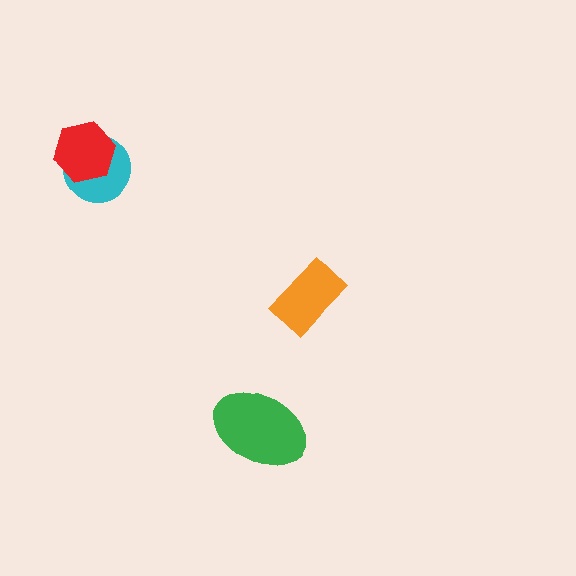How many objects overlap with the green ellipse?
0 objects overlap with the green ellipse.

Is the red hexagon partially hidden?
No, no other shape covers it.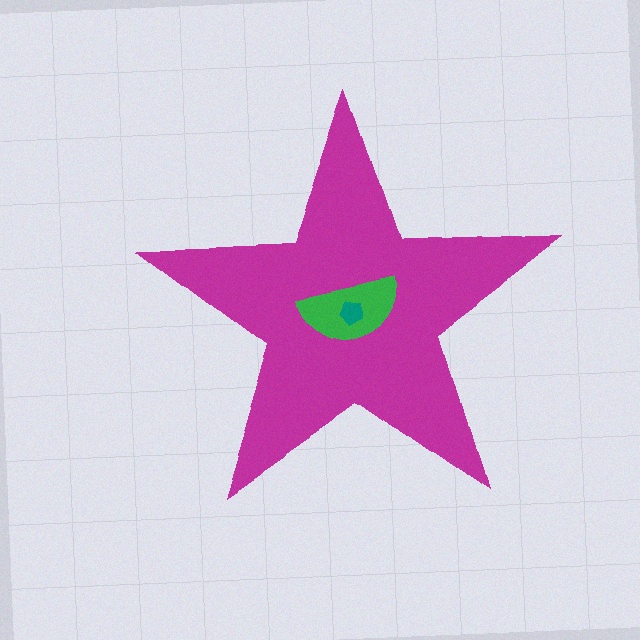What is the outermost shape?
The magenta star.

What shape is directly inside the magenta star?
The green semicircle.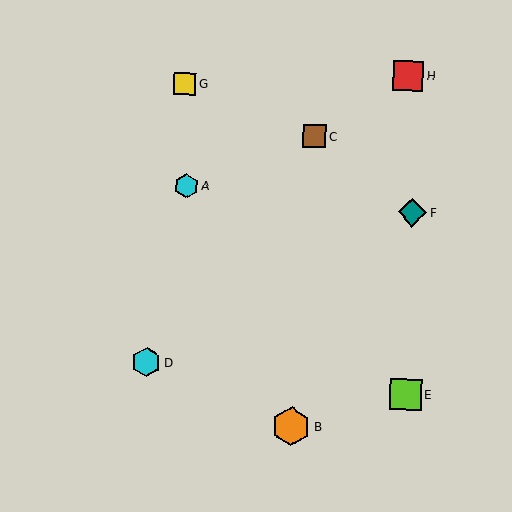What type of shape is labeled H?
Shape H is a red square.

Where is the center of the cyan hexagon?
The center of the cyan hexagon is at (146, 362).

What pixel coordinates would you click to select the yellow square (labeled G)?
Click at (185, 84) to select the yellow square G.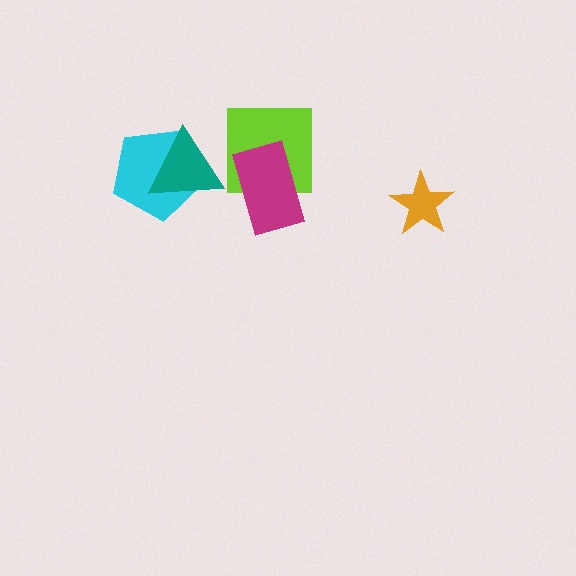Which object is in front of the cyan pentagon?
The teal triangle is in front of the cyan pentagon.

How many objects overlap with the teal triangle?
1 object overlaps with the teal triangle.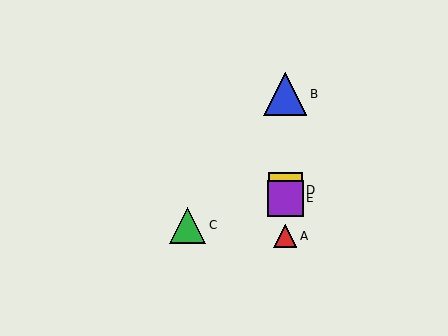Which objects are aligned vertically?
Objects A, B, D, E are aligned vertically.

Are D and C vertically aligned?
No, D is at x≈285 and C is at x≈188.